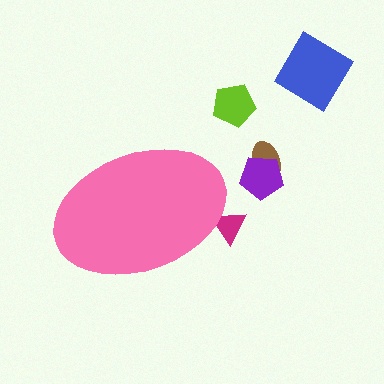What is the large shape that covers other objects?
A pink ellipse.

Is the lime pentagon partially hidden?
No, the lime pentagon is fully visible.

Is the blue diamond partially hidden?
No, the blue diamond is fully visible.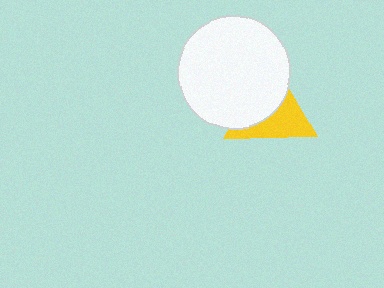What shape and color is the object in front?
The object in front is a white circle.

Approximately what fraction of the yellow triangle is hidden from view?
Roughly 54% of the yellow triangle is hidden behind the white circle.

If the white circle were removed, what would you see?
You would see the complete yellow triangle.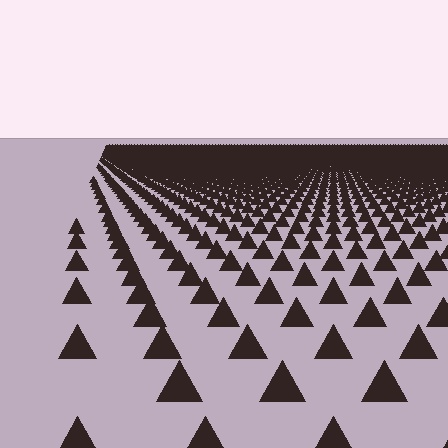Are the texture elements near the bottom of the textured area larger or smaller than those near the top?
Larger. Near the bottom, elements are closer to the viewer and appear at a bigger on-screen size.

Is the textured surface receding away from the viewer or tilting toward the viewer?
The surface is receding away from the viewer. Texture elements get smaller and denser toward the top.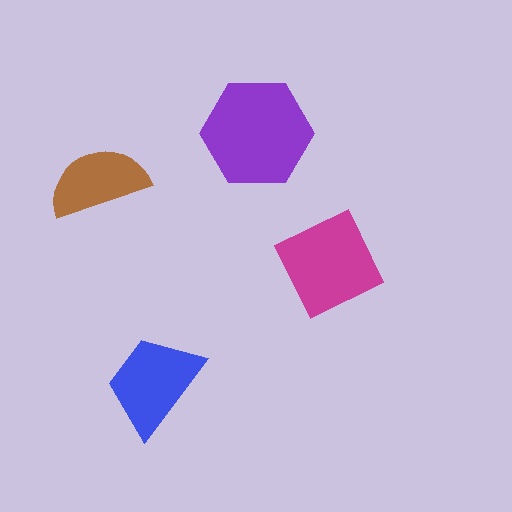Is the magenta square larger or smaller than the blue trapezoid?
Larger.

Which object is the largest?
The purple hexagon.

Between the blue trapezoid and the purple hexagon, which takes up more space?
The purple hexagon.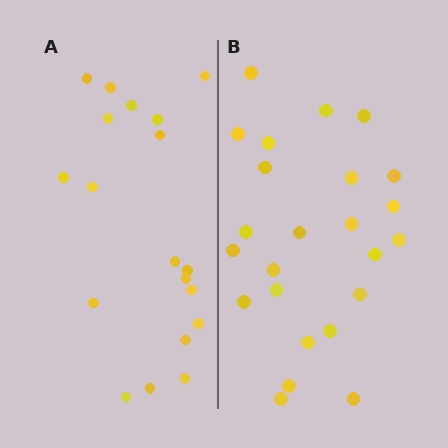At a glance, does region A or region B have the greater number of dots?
Region B (the right region) has more dots.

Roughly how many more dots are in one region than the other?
Region B has about 5 more dots than region A.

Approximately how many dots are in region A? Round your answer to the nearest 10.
About 20 dots. (The exact count is 19, which rounds to 20.)